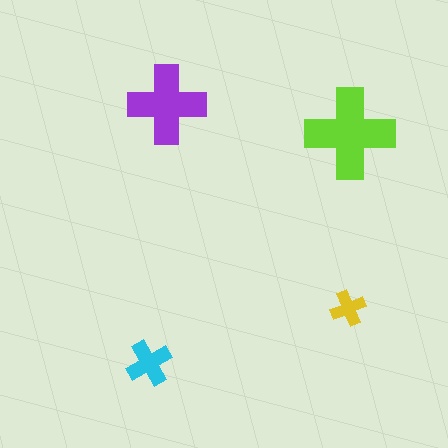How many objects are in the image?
There are 4 objects in the image.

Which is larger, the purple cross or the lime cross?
The lime one.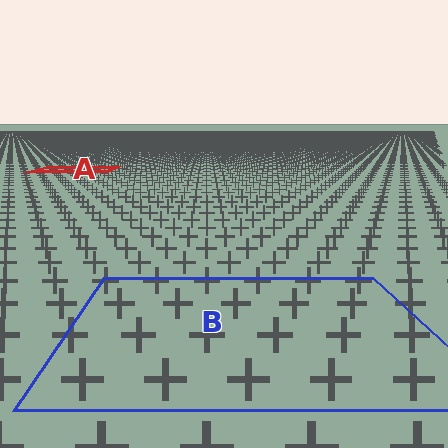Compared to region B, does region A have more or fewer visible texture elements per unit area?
Region A has more texture elements per unit area — they are packed more densely because it is farther away.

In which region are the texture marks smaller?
The texture marks are smaller in region A, because it is farther away.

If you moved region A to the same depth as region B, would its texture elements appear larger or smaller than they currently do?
They would appear larger. At a closer depth, the same texture elements are projected at a bigger on-screen size.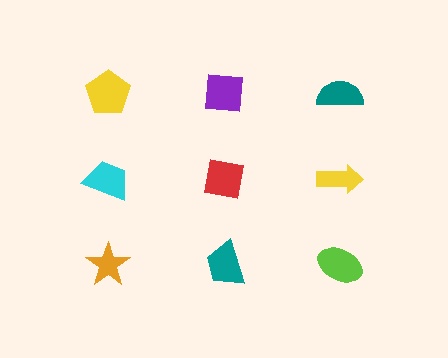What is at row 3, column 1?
An orange star.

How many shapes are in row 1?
3 shapes.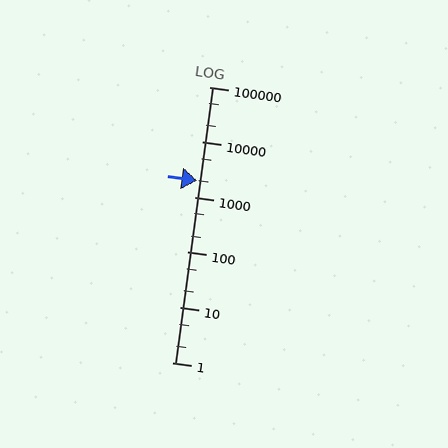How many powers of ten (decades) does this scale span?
The scale spans 5 decades, from 1 to 100000.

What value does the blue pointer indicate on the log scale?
The pointer indicates approximately 2000.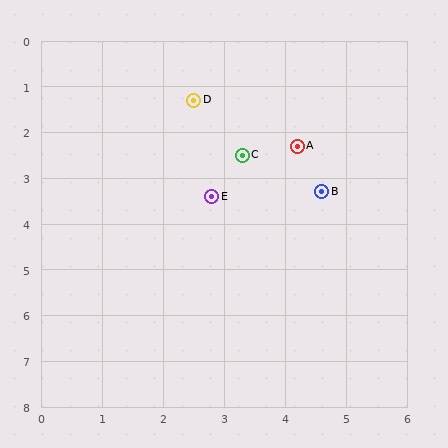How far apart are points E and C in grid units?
Points E and C are about 1.0 grid units apart.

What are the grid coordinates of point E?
Point E is at approximately (2.8, 3.4).